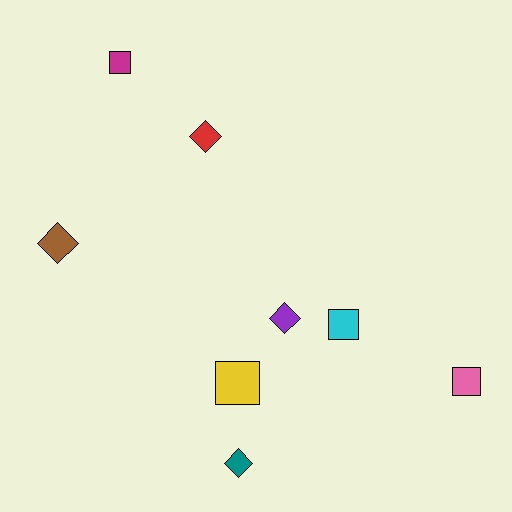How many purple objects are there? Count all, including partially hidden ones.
There is 1 purple object.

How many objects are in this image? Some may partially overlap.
There are 8 objects.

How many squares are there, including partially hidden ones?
There are 4 squares.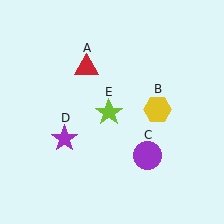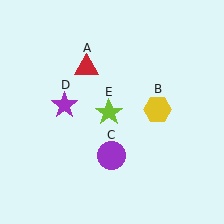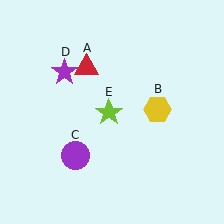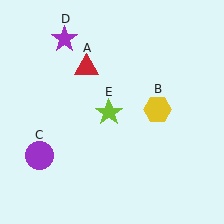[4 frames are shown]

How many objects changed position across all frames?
2 objects changed position: purple circle (object C), purple star (object D).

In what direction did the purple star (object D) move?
The purple star (object D) moved up.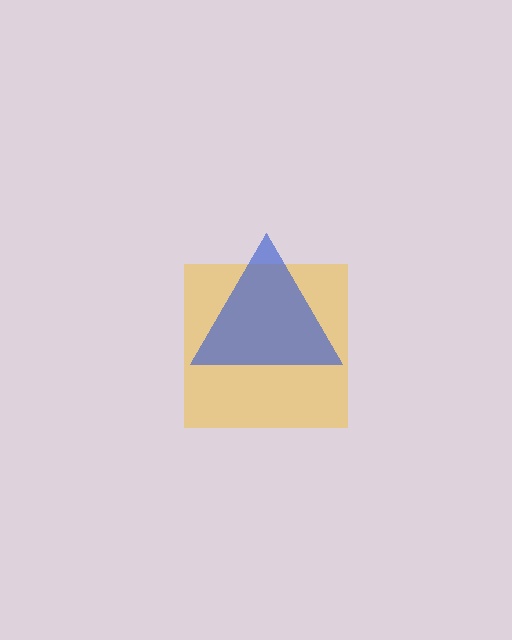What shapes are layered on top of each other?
The layered shapes are: a yellow square, a blue triangle.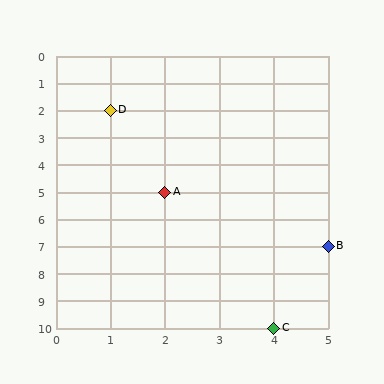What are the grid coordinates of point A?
Point A is at grid coordinates (2, 5).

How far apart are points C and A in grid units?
Points C and A are 2 columns and 5 rows apart (about 5.4 grid units diagonally).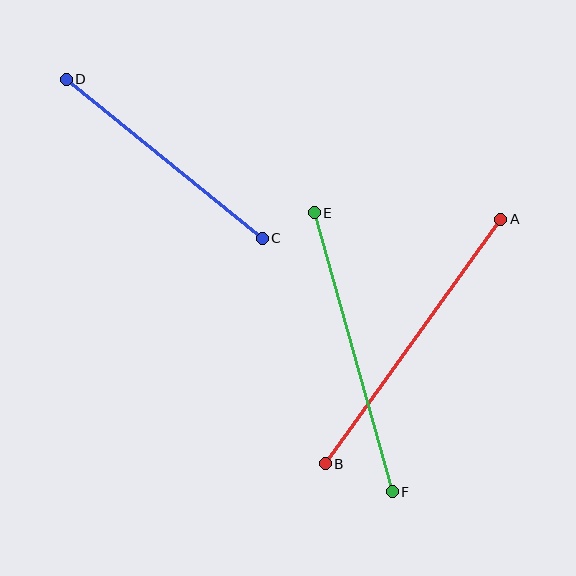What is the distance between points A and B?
The distance is approximately 301 pixels.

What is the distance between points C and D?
The distance is approximately 252 pixels.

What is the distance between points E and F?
The distance is approximately 290 pixels.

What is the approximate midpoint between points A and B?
The midpoint is at approximately (413, 341) pixels.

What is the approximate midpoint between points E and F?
The midpoint is at approximately (353, 352) pixels.